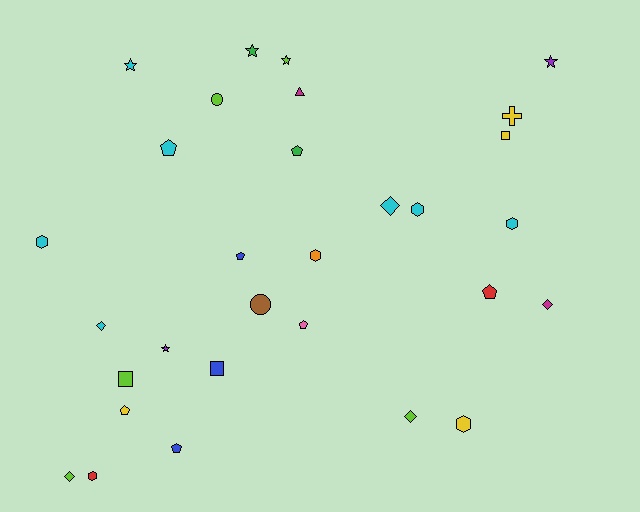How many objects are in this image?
There are 30 objects.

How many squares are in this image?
There are 3 squares.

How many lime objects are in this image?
There are 5 lime objects.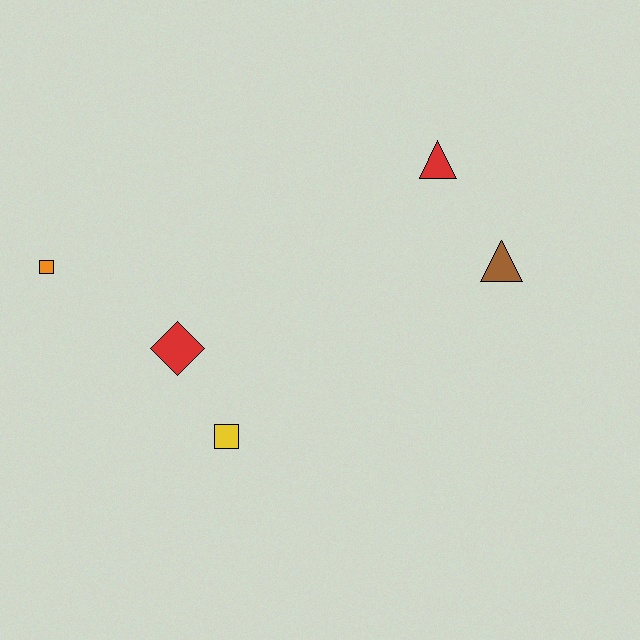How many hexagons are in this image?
There are no hexagons.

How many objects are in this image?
There are 5 objects.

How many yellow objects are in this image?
There is 1 yellow object.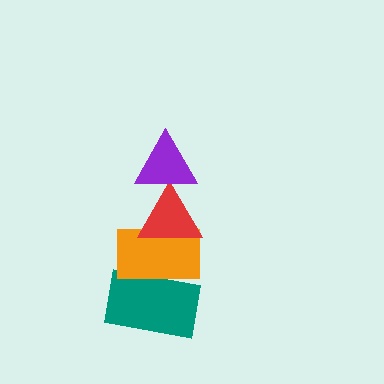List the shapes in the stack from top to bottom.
From top to bottom: the purple triangle, the red triangle, the orange rectangle, the teal rectangle.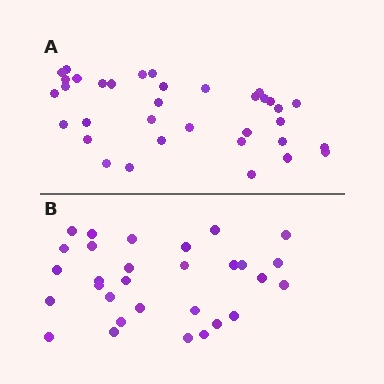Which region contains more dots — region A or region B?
Region A (the top region) has more dots.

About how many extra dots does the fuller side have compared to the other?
Region A has about 5 more dots than region B.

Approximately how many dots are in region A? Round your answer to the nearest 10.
About 40 dots. (The exact count is 35, which rounds to 40.)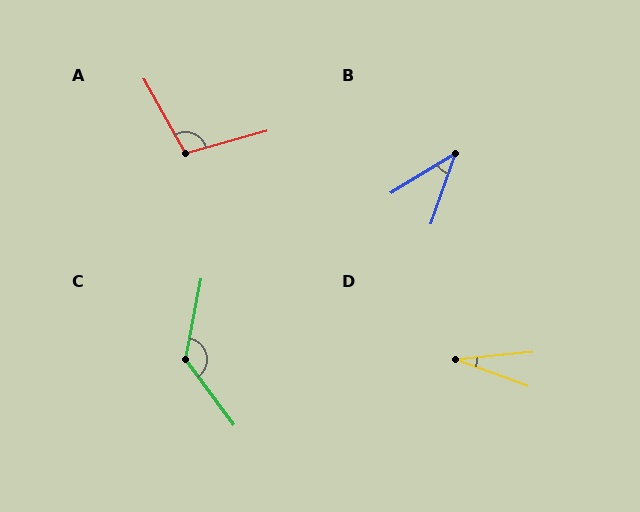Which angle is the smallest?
D, at approximately 26 degrees.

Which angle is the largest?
C, at approximately 132 degrees.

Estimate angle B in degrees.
Approximately 39 degrees.